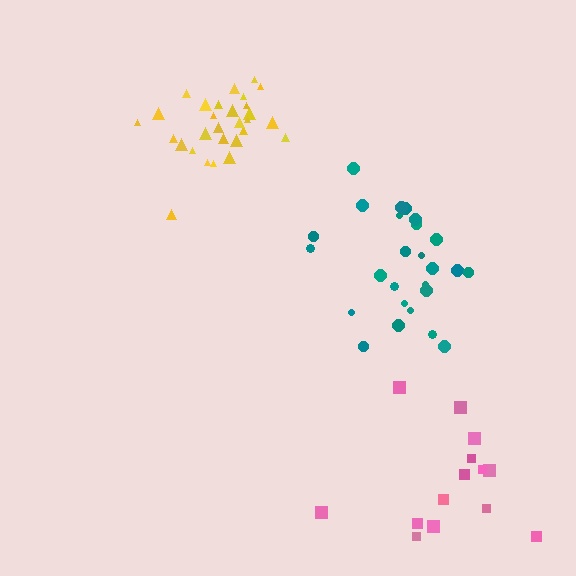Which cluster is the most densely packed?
Yellow.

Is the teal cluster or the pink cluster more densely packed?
Teal.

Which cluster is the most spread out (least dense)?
Pink.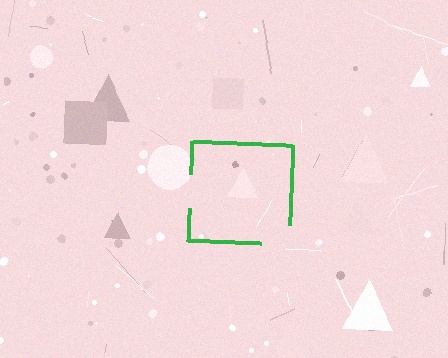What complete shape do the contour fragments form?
The contour fragments form a square.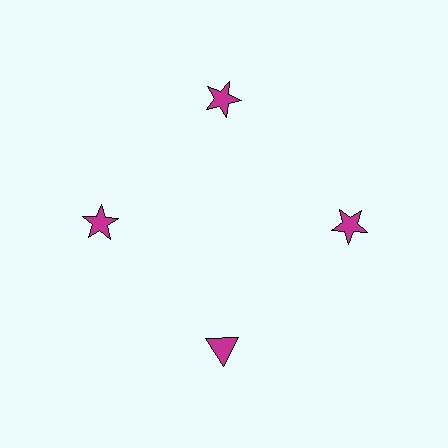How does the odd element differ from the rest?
It has a different shape: triangle instead of star.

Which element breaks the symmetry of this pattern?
The magenta triangle at roughly the 6 o'clock position breaks the symmetry. All other shapes are magenta stars.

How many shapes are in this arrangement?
There are 4 shapes arranged in a ring pattern.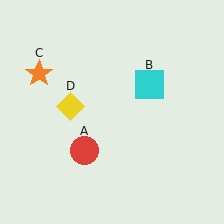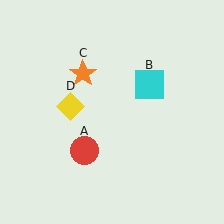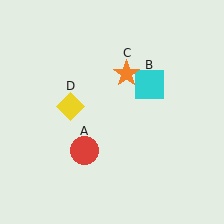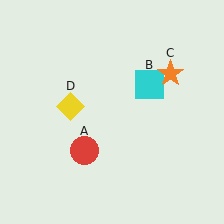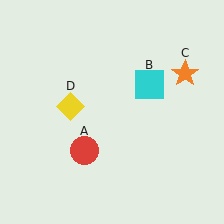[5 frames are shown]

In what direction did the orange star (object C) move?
The orange star (object C) moved right.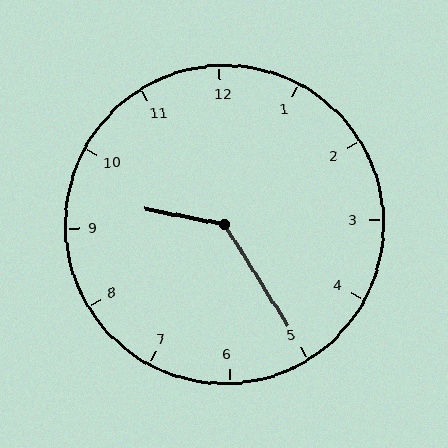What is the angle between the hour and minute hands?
Approximately 132 degrees.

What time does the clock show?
9:25.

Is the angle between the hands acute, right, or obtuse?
It is obtuse.